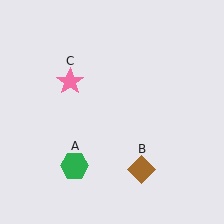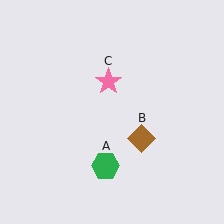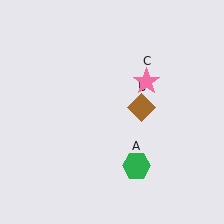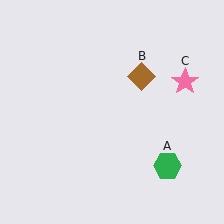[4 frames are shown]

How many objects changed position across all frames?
3 objects changed position: green hexagon (object A), brown diamond (object B), pink star (object C).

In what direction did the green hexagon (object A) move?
The green hexagon (object A) moved right.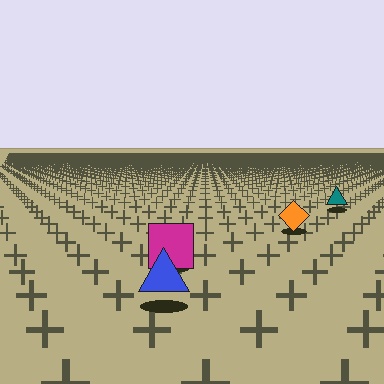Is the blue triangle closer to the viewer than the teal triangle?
Yes. The blue triangle is closer — you can tell from the texture gradient: the ground texture is coarser near it.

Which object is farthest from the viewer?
The teal triangle is farthest from the viewer. It appears smaller and the ground texture around it is denser.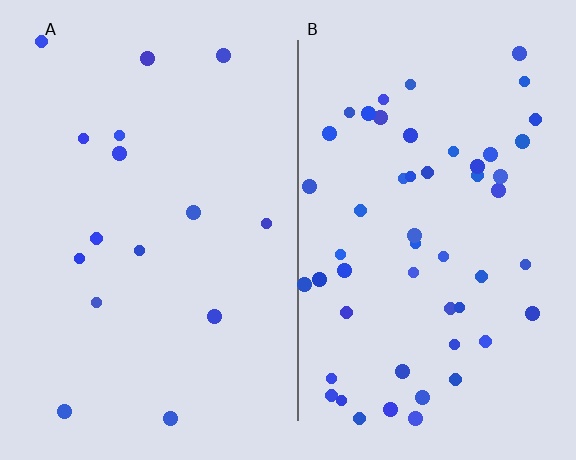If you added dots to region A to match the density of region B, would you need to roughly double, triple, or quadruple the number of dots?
Approximately triple.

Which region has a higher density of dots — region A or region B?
B (the right).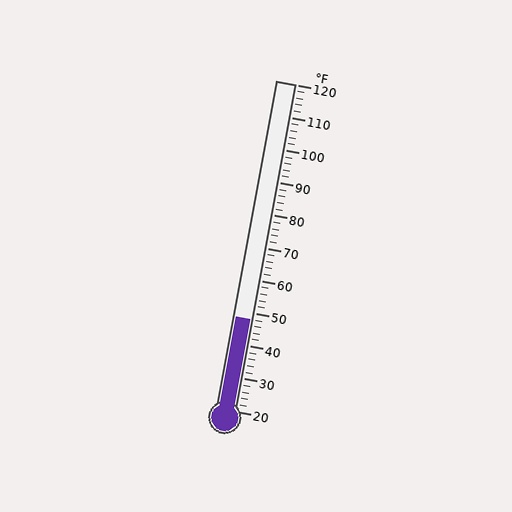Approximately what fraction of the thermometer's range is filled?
The thermometer is filled to approximately 30% of its range.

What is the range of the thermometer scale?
The thermometer scale ranges from 20°F to 120°F.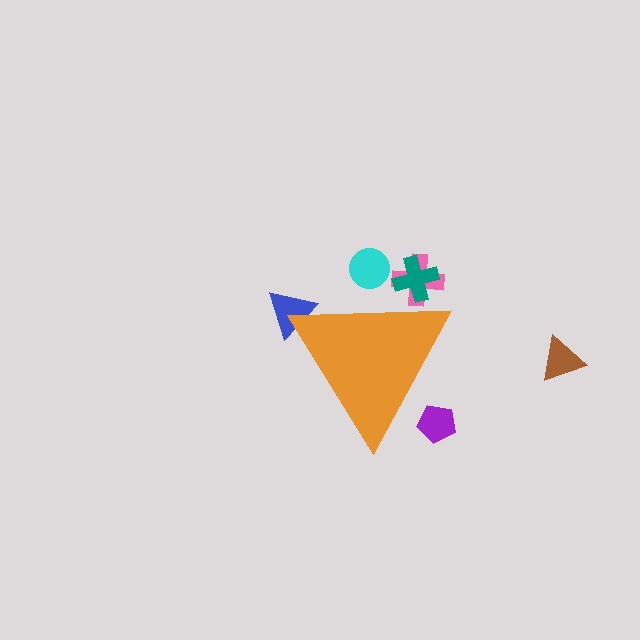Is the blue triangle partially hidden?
Yes, the blue triangle is partially hidden behind the orange triangle.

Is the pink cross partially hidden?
Yes, the pink cross is partially hidden behind the orange triangle.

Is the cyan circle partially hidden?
Yes, the cyan circle is partially hidden behind the orange triangle.